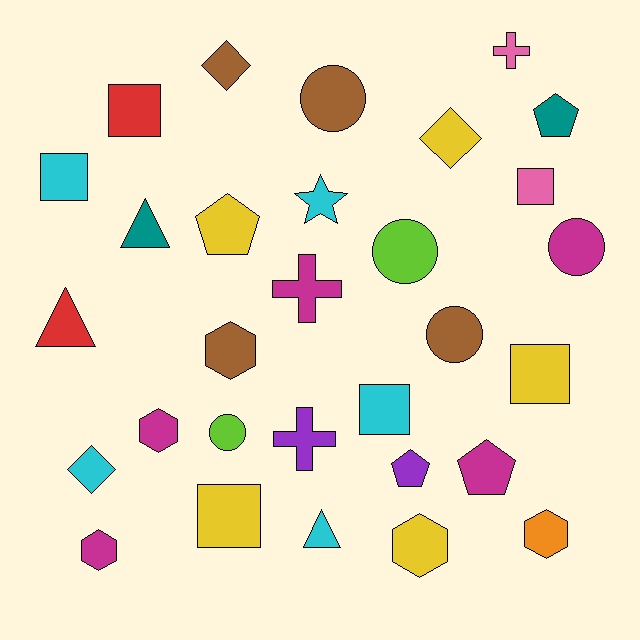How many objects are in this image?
There are 30 objects.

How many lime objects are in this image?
There are 2 lime objects.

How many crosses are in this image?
There are 3 crosses.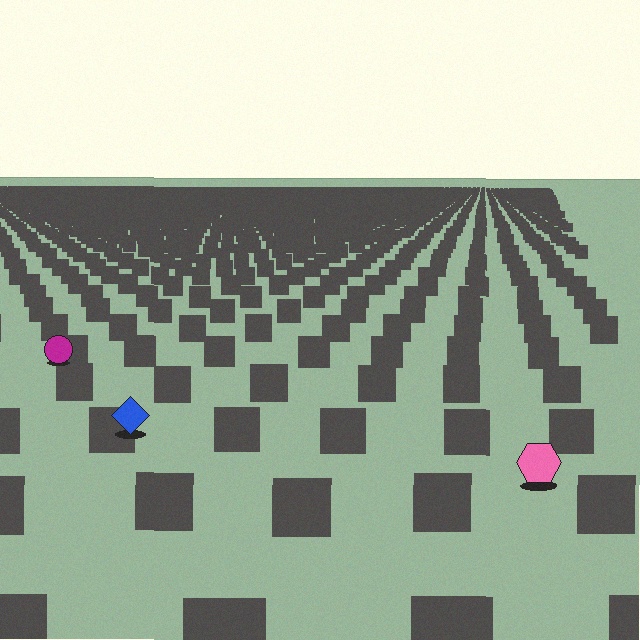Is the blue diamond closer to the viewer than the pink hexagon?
No. The pink hexagon is closer — you can tell from the texture gradient: the ground texture is coarser near it.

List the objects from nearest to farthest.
From nearest to farthest: the pink hexagon, the blue diamond, the magenta circle.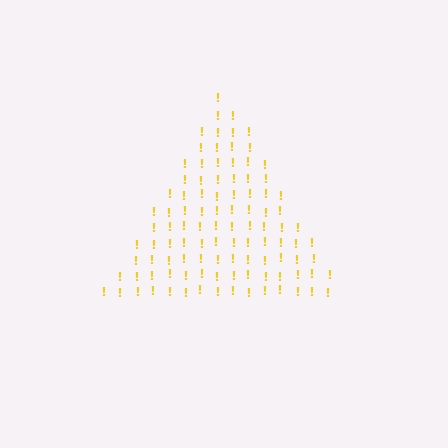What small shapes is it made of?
It is made of small exclamation marks.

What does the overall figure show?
The overall figure shows a triangle.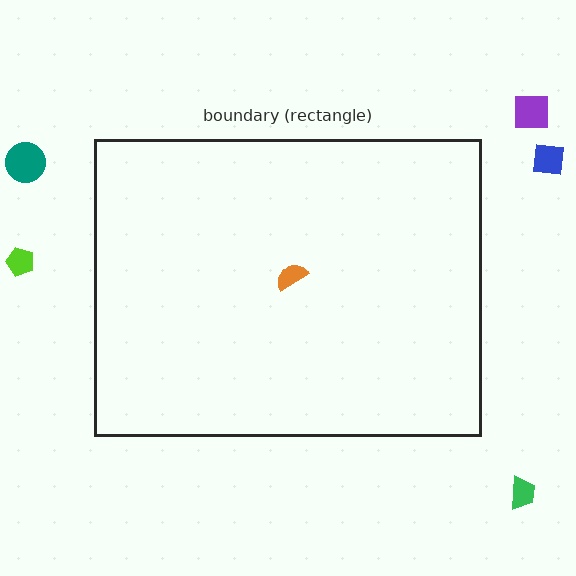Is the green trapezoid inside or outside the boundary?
Outside.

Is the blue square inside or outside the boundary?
Outside.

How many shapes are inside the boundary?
1 inside, 5 outside.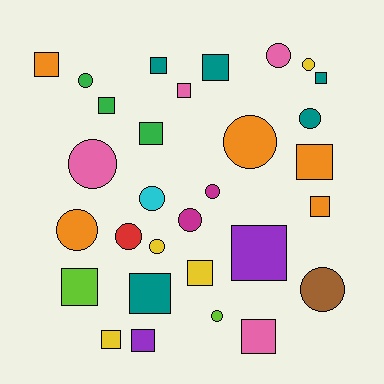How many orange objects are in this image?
There are 5 orange objects.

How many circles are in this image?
There are 14 circles.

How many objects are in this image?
There are 30 objects.